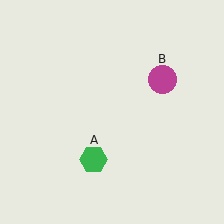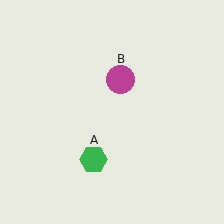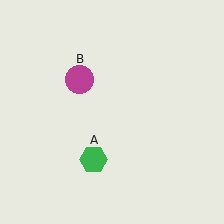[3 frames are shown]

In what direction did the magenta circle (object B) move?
The magenta circle (object B) moved left.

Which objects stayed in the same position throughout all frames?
Green hexagon (object A) remained stationary.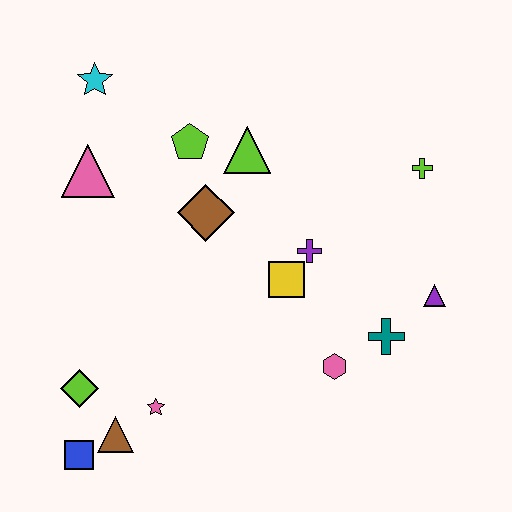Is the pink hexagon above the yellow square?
No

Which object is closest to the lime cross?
The purple triangle is closest to the lime cross.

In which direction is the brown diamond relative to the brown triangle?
The brown diamond is above the brown triangle.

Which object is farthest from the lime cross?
The blue square is farthest from the lime cross.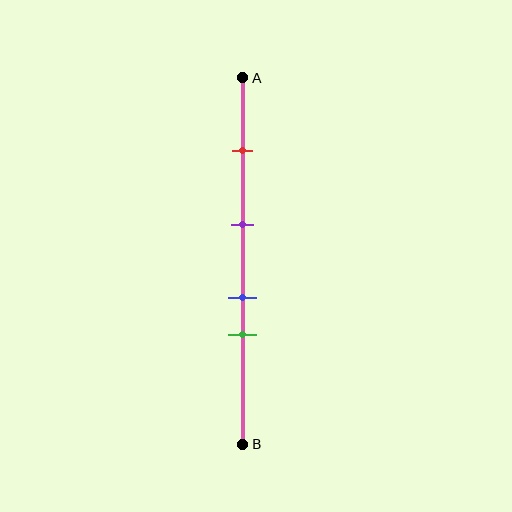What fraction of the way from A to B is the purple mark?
The purple mark is approximately 40% (0.4) of the way from A to B.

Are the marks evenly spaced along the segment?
No, the marks are not evenly spaced.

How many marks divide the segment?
There are 4 marks dividing the segment.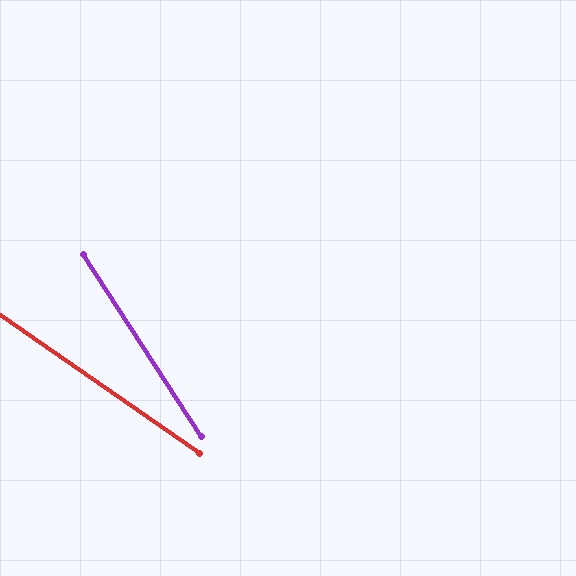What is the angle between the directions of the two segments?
Approximately 22 degrees.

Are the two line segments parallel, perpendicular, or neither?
Neither parallel nor perpendicular — they differ by about 22°.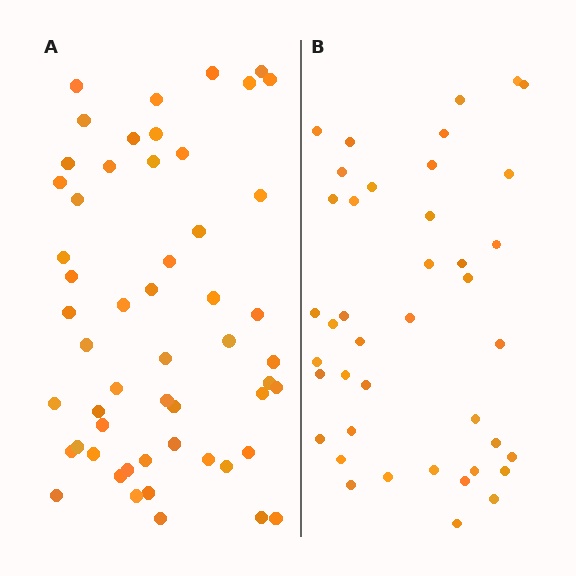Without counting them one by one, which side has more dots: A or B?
Region A (the left region) has more dots.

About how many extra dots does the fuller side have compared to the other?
Region A has approximately 15 more dots than region B.